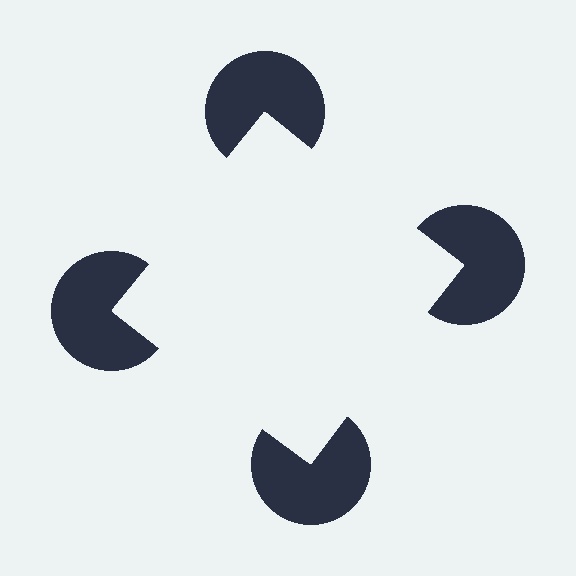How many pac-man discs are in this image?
There are 4 — one at each vertex of the illusory square.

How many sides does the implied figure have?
4 sides.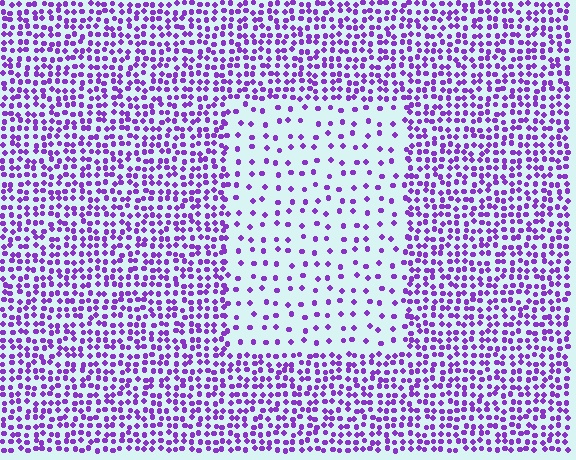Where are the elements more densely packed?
The elements are more densely packed outside the rectangle boundary.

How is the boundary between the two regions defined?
The boundary is defined by a change in element density (approximately 2.7x ratio). All elements are the same color, size, and shape.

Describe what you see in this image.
The image contains small purple elements arranged at two different densities. A rectangle-shaped region is visible where the elements are less densely packed than the surrounding area.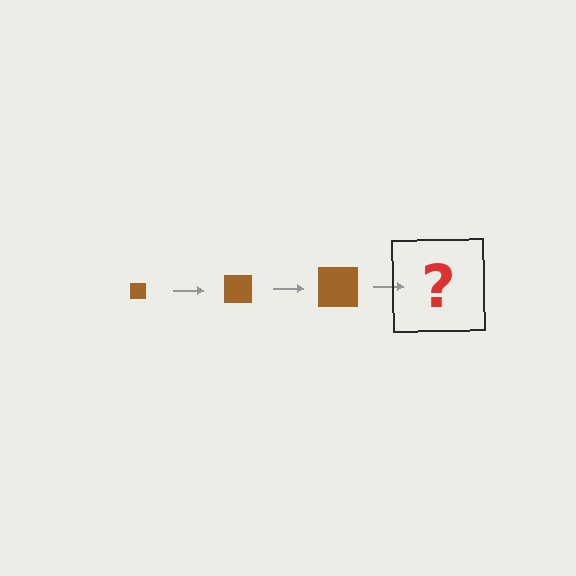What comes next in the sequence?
The next element should be a brown square, larger than the previous one.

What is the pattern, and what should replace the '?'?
The pattern is that the square gets progressively larger each step. The '?' should be a brown square, larger than the previous one.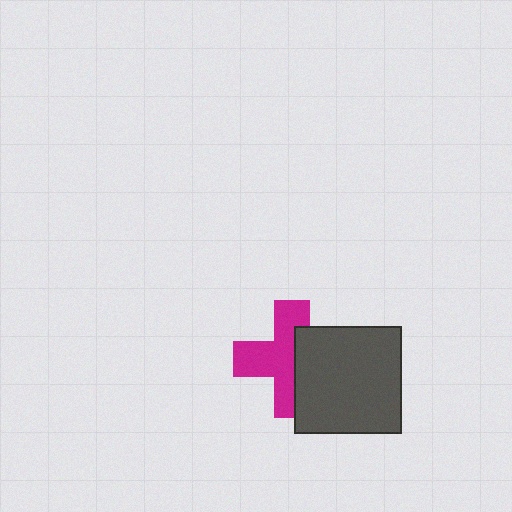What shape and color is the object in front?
The object in front is a dark gray square.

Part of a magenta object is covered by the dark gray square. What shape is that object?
It is a cross.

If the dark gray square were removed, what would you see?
You would see the complete magenta cross.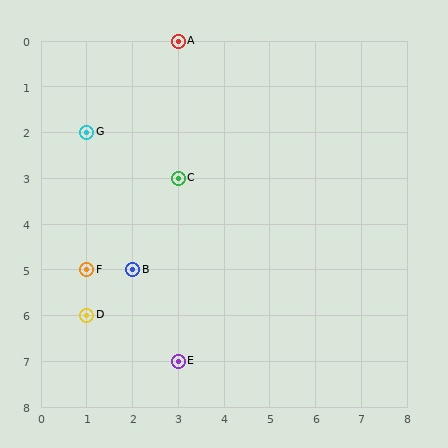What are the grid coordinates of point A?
Point A is at grid coordinates (3, 0).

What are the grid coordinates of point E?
Point E is at grid coordinates (3, 7).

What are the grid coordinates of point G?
Point G is at grid coordinates (1, 2).